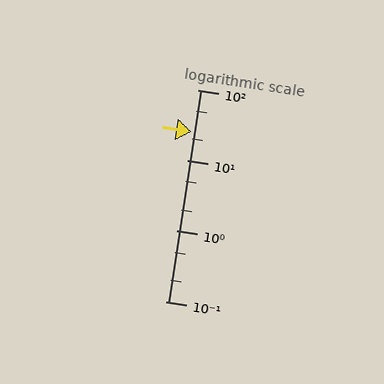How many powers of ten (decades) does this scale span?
The scale spans 3 decades, from 0.1 to 100.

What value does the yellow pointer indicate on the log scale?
The pointer indicates approximately 25.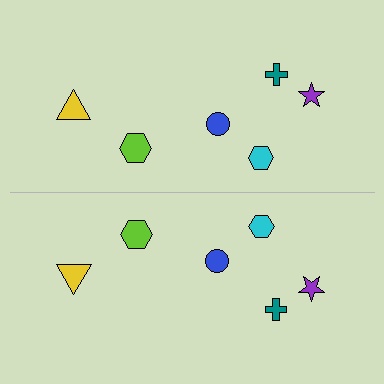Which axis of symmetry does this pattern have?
The pattern has a horizontal axis of symmetry running through the center of the image.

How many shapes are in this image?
There are 12 shapes in this image.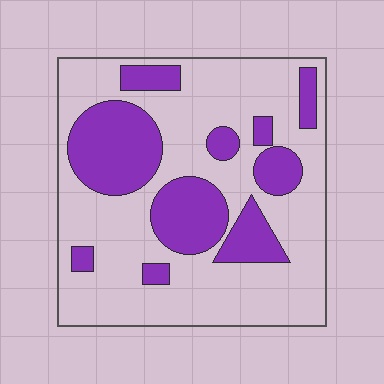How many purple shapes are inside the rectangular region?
10.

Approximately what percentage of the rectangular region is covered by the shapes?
Approximately 30%.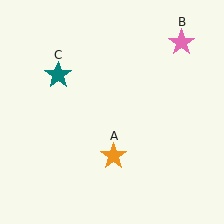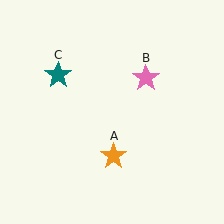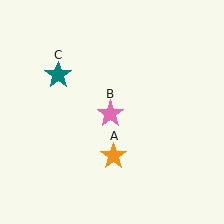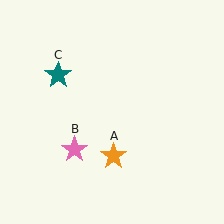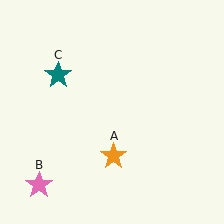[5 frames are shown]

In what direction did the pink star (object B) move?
The pink star (object B) moved down and to the left.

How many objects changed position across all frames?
1 object changed position: pink star (object B).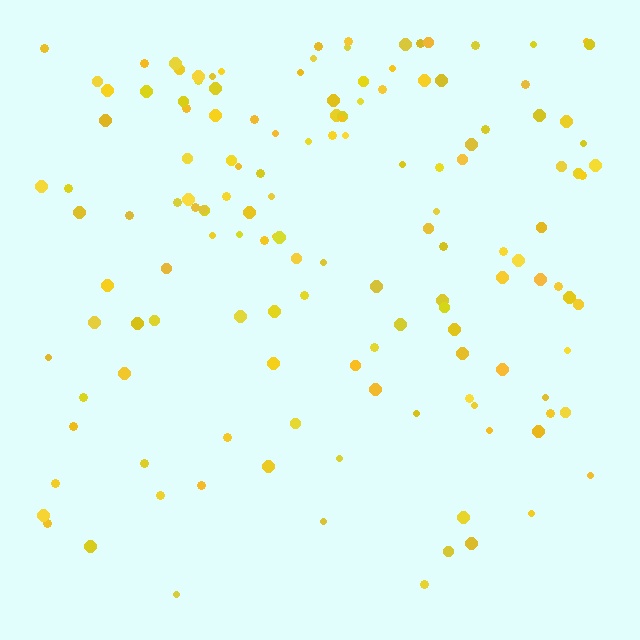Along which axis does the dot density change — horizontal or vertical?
Vertical.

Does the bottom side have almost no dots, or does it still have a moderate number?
Still a moderate number, just noticeably fewer than the top.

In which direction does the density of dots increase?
From bottom to top, with the top side densest.